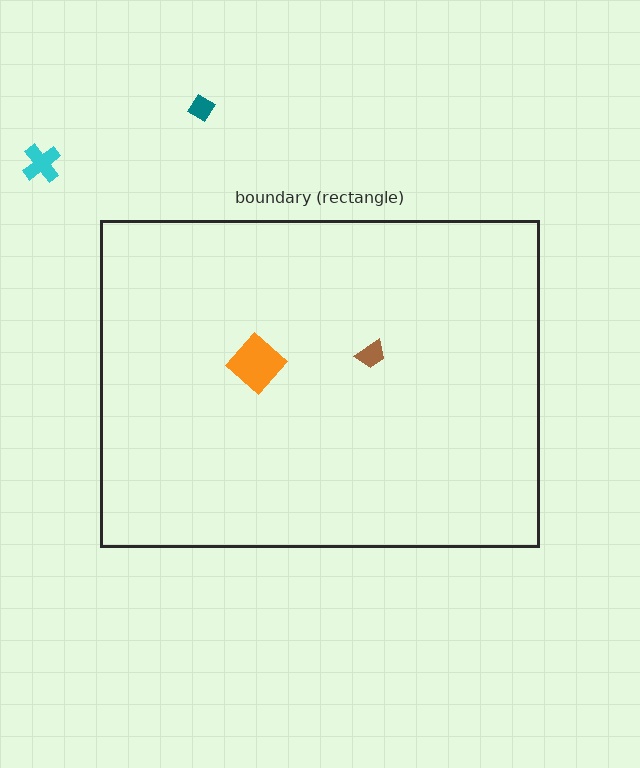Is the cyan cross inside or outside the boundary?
Outside.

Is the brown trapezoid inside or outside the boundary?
Inside.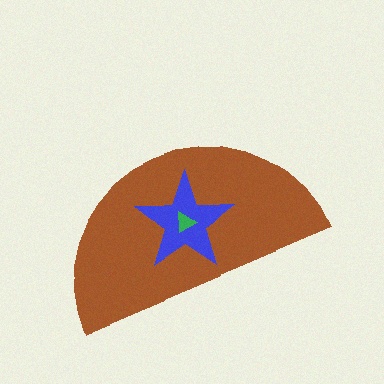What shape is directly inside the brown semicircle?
The blue star.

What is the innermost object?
The green triangle.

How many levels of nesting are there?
3.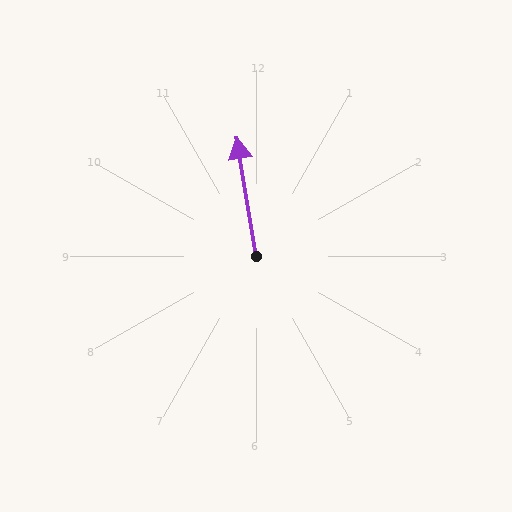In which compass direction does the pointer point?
North.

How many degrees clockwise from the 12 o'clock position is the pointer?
Approximately 351 degrees.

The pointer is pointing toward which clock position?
Roughly 12 o'clock.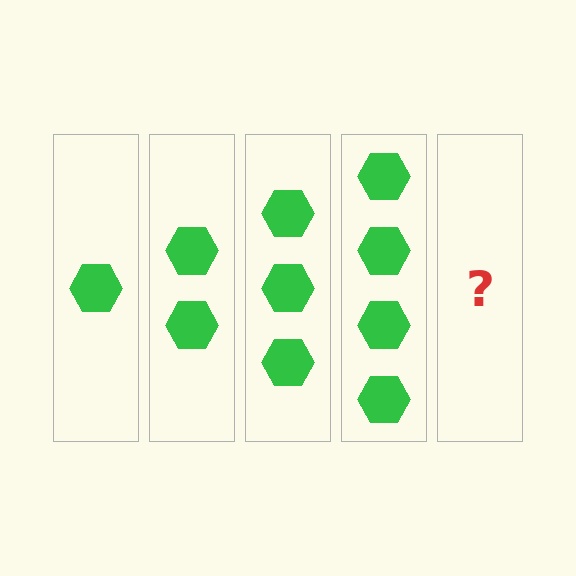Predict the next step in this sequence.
The next step is 5 hexagons.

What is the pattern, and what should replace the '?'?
The pattern is that each step adds one more hexagon. The '?' should be 5 hexagons.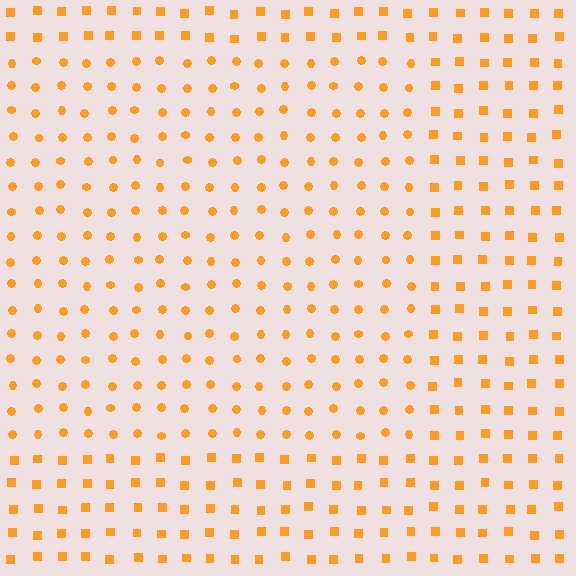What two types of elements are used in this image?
The image uses circles inside the rectangle region and squares outside it.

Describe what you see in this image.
The image is filled with small orange elements arranged in a uniform grid. A rectangle-shaped region contains circles, while the surrounding area contains squares. The boundary is defined purely by the change in element shape.